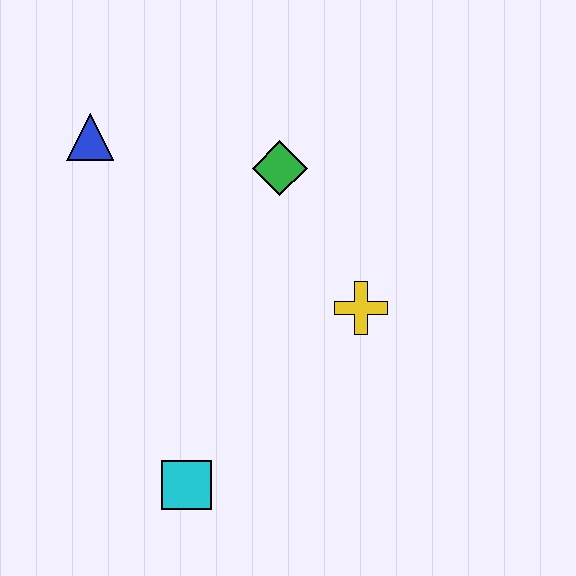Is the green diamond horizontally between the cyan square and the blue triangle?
No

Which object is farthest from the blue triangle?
The cyan square is farthest from the blue triangle.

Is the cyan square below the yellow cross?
Yes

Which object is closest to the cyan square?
The yellow cross is closest to the cyan square.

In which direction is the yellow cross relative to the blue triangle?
The yellow cross is to the right of the blue triangle.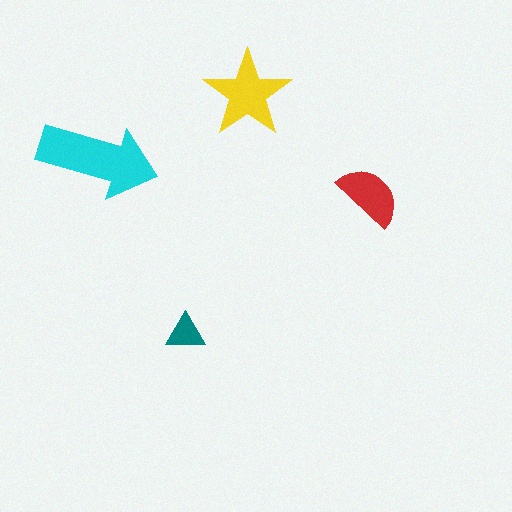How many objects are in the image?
There are 4 objects in the image.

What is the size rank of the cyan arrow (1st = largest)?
1st.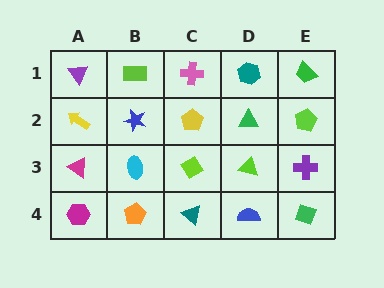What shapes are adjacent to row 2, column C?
A pink cross (row 1, column C), a lime diamond (row 3, column C), a blue star (row 2, column B), a green triangle (row 2, column D).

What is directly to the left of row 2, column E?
A green triangle.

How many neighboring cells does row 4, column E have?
2.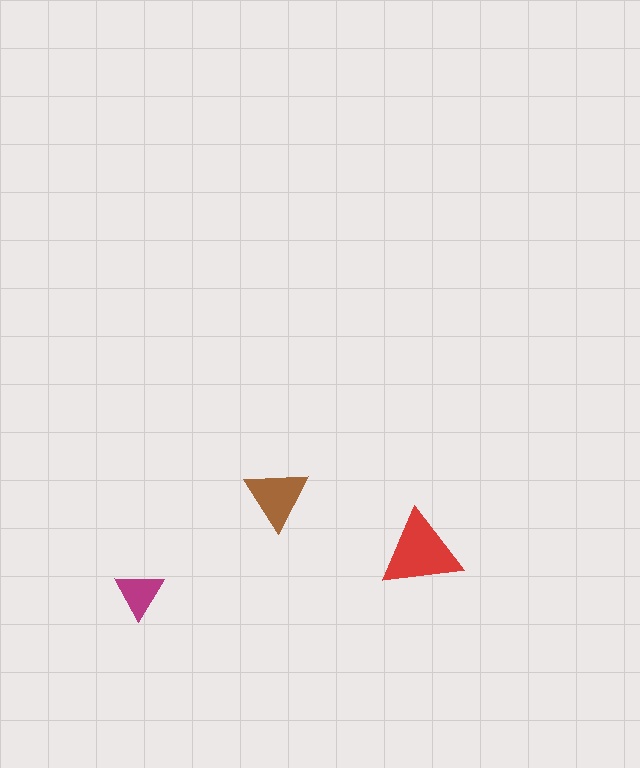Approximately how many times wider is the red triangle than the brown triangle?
About 1.5 times wider.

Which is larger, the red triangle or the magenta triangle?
The red one.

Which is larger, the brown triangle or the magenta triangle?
The brown one.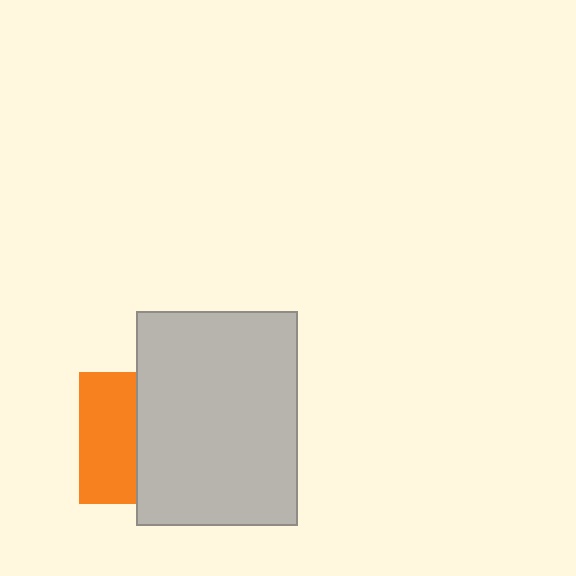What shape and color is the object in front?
The object in front is a light gray rectangle.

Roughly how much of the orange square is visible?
A small part of it is visible (roughly 42%).